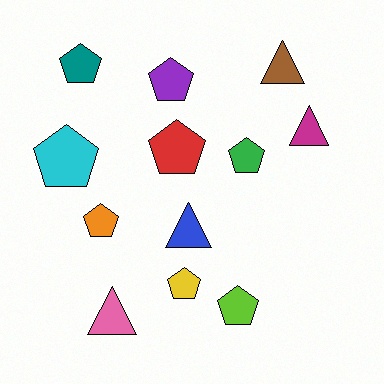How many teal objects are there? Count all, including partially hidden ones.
There is 1 teal object.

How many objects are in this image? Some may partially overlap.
There are 12 objects.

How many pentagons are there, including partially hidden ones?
There are 8 pentagons.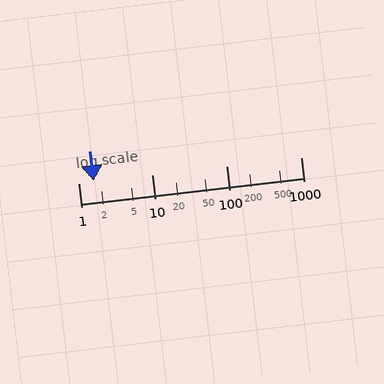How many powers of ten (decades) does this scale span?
The scale spans 3 decades, from 1 to 1000.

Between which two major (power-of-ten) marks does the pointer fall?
The pointer is between 1 and 10.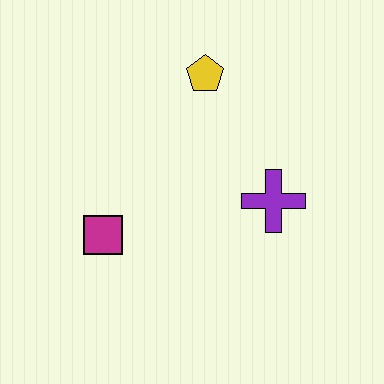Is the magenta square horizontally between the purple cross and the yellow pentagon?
No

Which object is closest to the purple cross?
The yellow pentagon is closest to the purple cross.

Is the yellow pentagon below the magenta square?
No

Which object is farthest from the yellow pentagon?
The magenta square is farthest from the yellow pentagon.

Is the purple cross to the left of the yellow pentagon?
No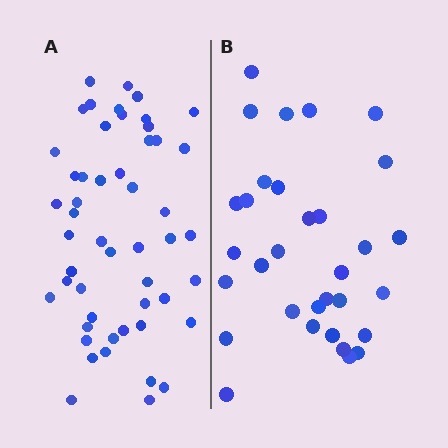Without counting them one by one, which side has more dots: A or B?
Region A (the left region) has more dots.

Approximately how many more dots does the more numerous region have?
Region A has approximately 20 more dots than region B.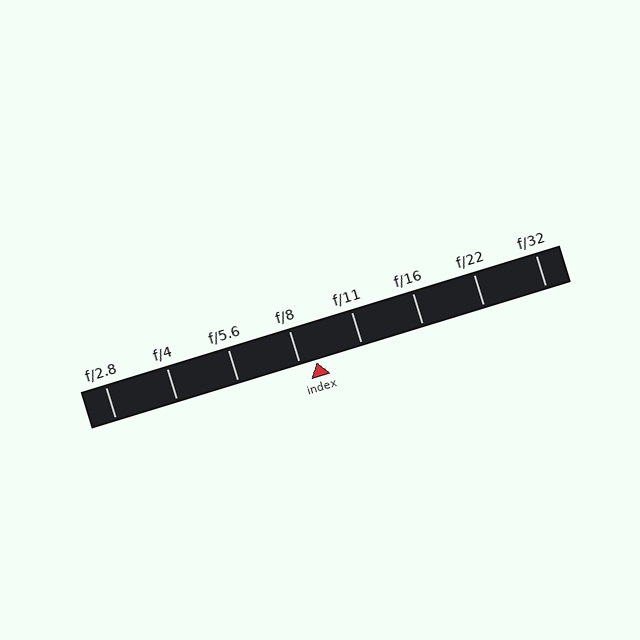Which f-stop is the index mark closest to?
The index mark is closest to f/8.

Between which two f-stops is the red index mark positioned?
The index mark is between f/8 and f/11.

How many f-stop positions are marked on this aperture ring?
There are 8 f-stop positions marked.